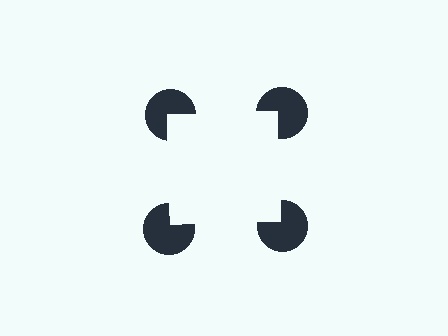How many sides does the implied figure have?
4 sides.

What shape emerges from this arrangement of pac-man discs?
An illusory square — its edges are inferred from the aligned wedge cuts in the pac-man discs, not physically drawn.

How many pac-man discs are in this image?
There are 4 — one at each vertex of the illusory square.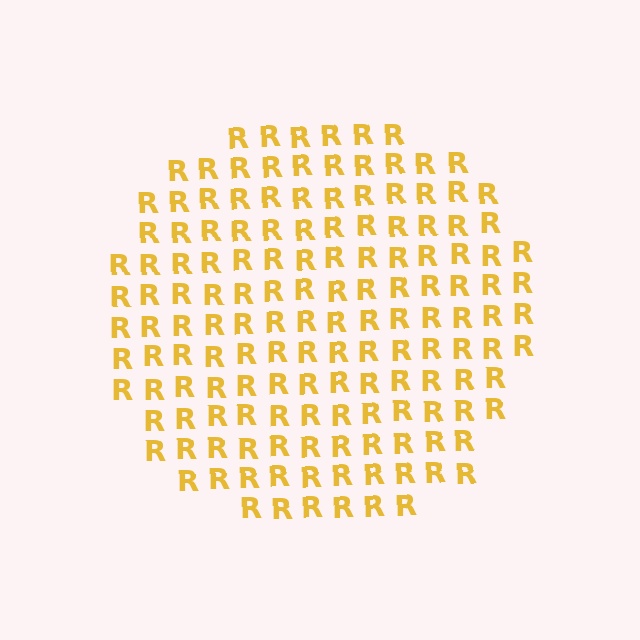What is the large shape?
The large shape is a circle.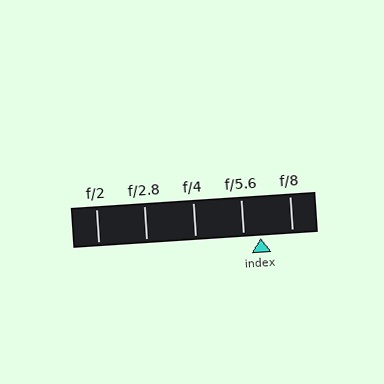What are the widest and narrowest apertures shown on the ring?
The widest aperture shown is f/2 and the narrowest is f/8.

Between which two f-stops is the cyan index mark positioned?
The index mark is between f/5.6 and f/8.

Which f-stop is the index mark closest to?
The index mark is closest to f/5.6.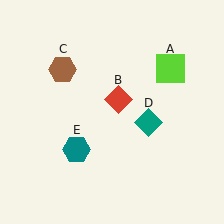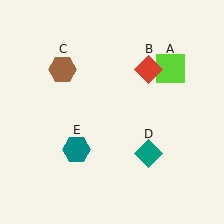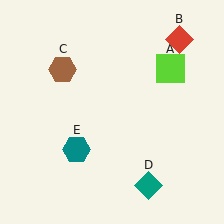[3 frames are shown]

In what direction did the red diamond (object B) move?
The red diamond (object B) moved up and to the right.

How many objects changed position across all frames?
2 objects changed position: red diamond (object B), teal diamond (object D).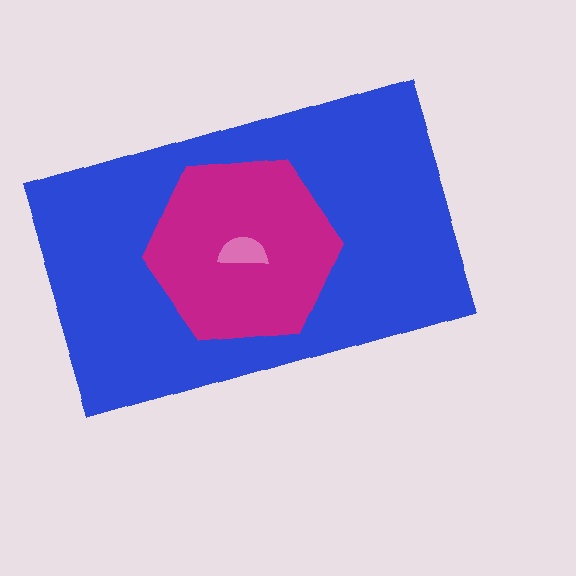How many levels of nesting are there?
3.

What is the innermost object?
The pink semicircle.